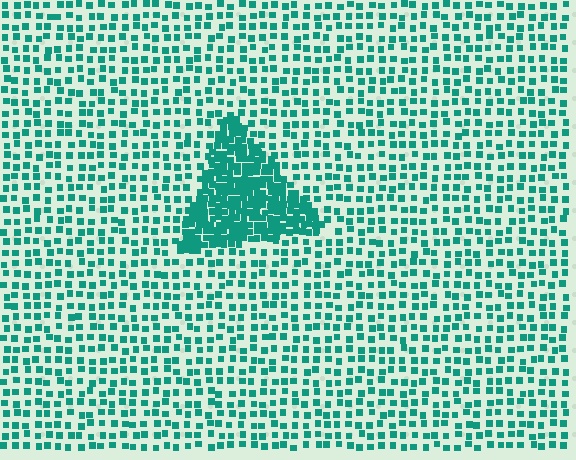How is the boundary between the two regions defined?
The boundary is defined by a change in element density (approximately 2.7x ratio). All elements are the same color, size, and shape.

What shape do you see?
I see a triangle.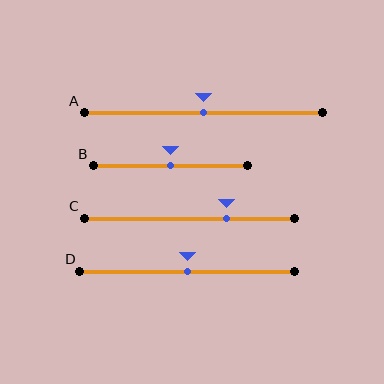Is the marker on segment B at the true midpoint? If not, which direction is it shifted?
Yes, the marker on segment B is at the true midpoint.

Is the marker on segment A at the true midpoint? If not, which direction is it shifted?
Yes, the marker on segment A is at the true midpoint.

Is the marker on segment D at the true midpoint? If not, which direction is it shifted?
Yes, the marker on segment D is at the true midpoint.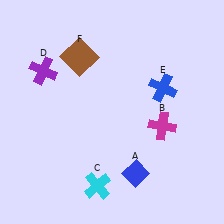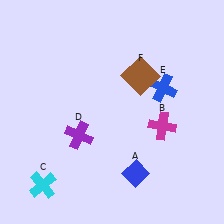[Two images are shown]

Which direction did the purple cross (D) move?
The purple cross (D) moved down.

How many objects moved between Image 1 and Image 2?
3 objects moved between the two images.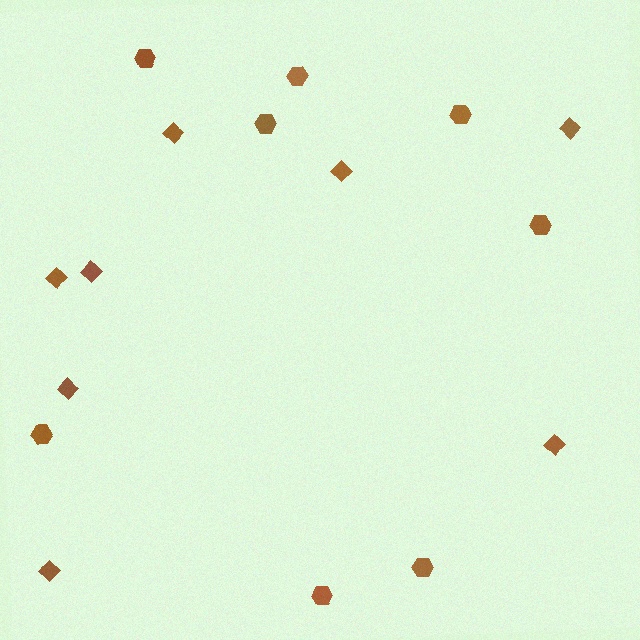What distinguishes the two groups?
There are 2 groups: one group of diamonds (8) and one group of hexagons (8).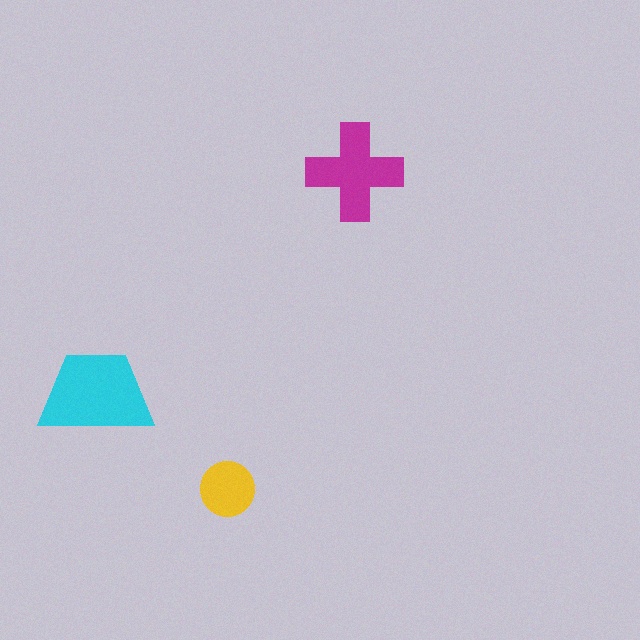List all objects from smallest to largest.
The yellow circle, the magenta cross, the cyan trapezoid.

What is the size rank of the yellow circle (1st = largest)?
3rd.